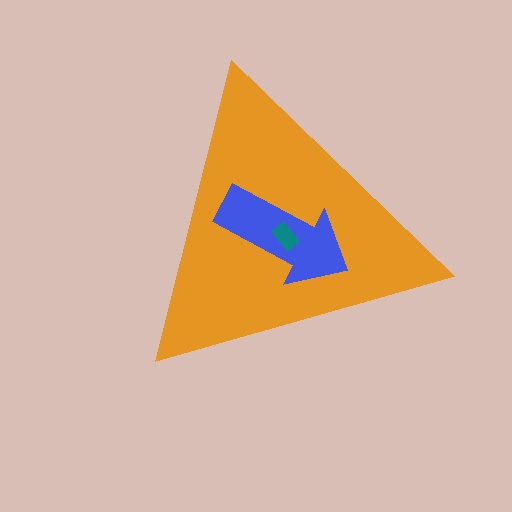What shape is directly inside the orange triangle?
The blue arrow.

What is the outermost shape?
The orange triangle.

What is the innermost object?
The teal rectangle.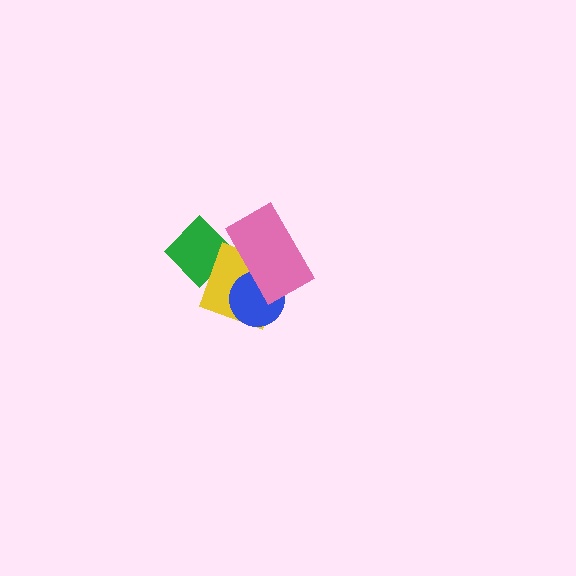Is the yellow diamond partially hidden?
Yes, it is partially covered by another shape.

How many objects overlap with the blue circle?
2 objects overlap with the blue circle.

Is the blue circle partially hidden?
Yes, it is partially covered by another shape.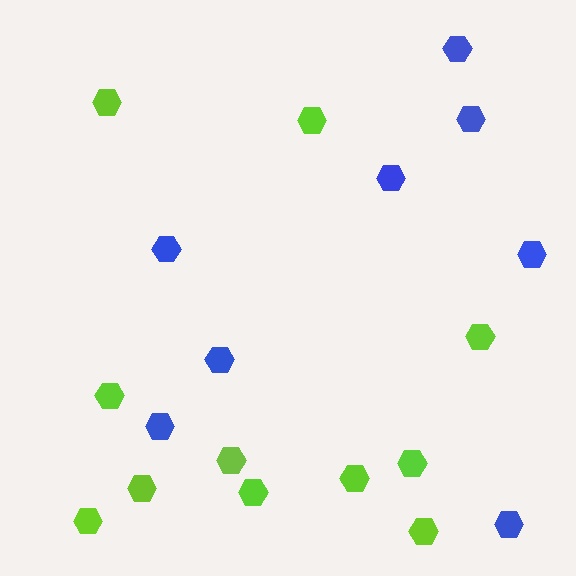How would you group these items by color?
There are 2 groups: one group of blue hexagons (8) and one group of lime hexagons (11).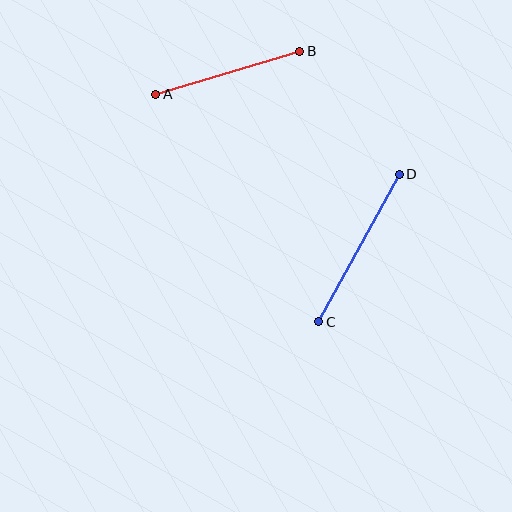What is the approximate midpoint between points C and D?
The midpoint is at approximately (359, 248) pixels.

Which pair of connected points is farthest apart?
Points C and D are farthest apart.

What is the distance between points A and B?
The distance is approximately 150 pixels.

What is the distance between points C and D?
The distance is approximately 168 pixels.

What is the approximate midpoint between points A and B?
The midpoint is at approximately (228, 73) pixels.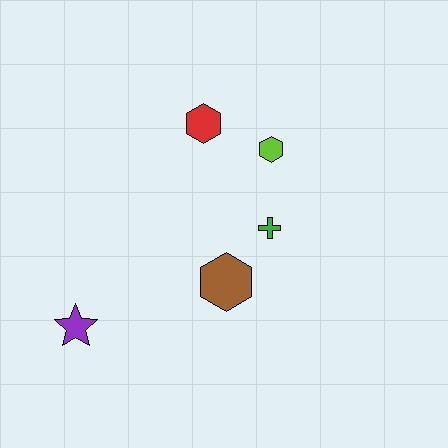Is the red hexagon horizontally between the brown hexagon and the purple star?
Yes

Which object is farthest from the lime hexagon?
The purple star is farthest from the lime hexagon.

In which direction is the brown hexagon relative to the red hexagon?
The brown hexagon is below the red hexagon.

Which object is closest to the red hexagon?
The lime hexagon is closest to the red hexagon.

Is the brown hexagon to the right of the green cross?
No